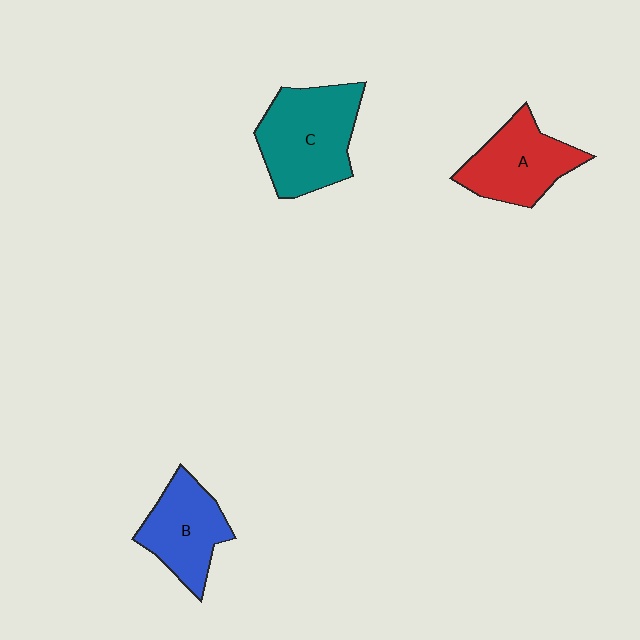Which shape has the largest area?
Shape C (teal).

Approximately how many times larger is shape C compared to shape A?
Approximately 1.3 times.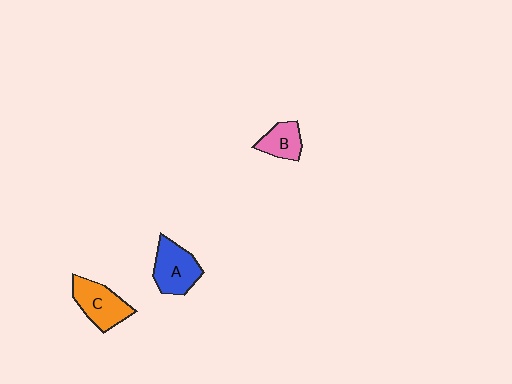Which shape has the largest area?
Shape A (blue).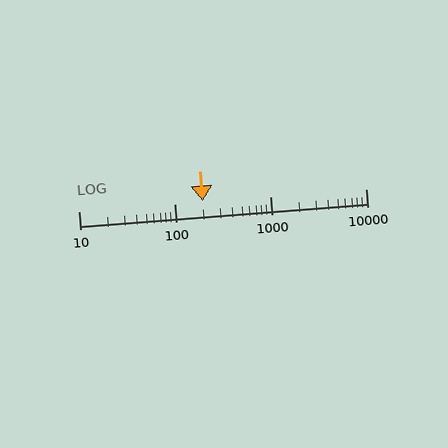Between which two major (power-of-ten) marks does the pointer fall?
The pointer is between 100 and 1000.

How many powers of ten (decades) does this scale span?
The scale spans 3 decades, from 10 to 10000.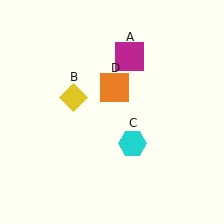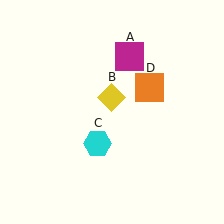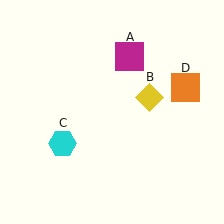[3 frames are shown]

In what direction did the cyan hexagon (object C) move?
The cyan hexagon (object C) moved left.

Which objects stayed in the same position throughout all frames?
Magenta square (object A) remained stationary.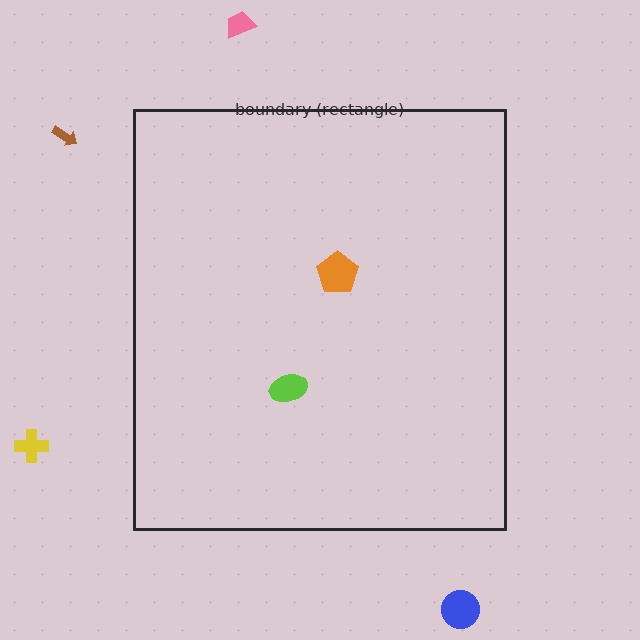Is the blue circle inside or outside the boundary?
Outside.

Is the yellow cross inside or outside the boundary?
Outside.